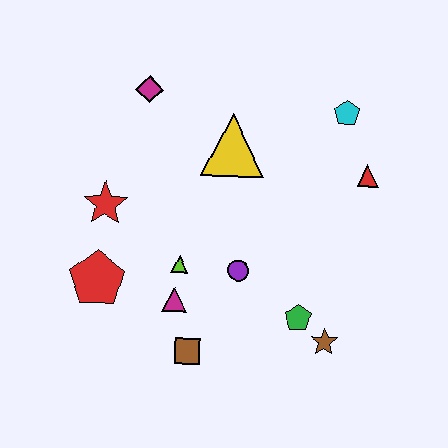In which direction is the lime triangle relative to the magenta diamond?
The lime triangle is below the magenta diamond.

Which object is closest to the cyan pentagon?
The red triangle is closest to the cyan pentagon.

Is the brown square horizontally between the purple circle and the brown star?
No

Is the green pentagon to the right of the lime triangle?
Yes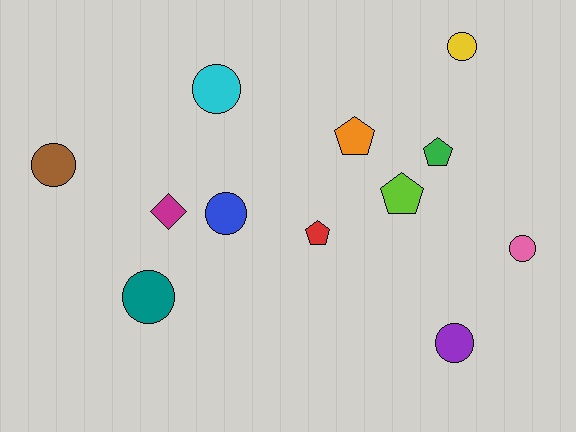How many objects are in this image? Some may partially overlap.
There are 12 objects.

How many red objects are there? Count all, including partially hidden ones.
There is 1 red object.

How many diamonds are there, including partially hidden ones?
There is 1 diamond.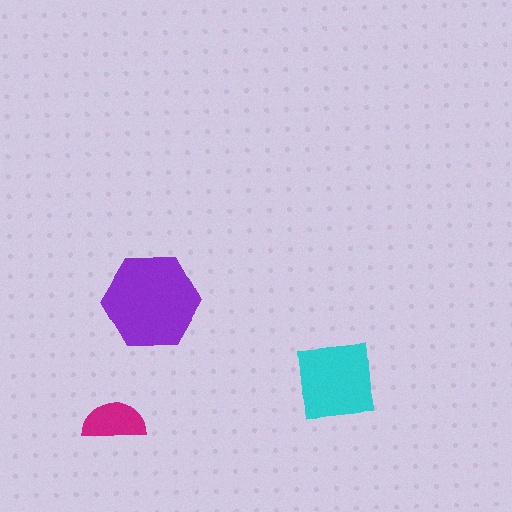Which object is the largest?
The purple hexagon.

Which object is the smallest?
The magenta semicircle.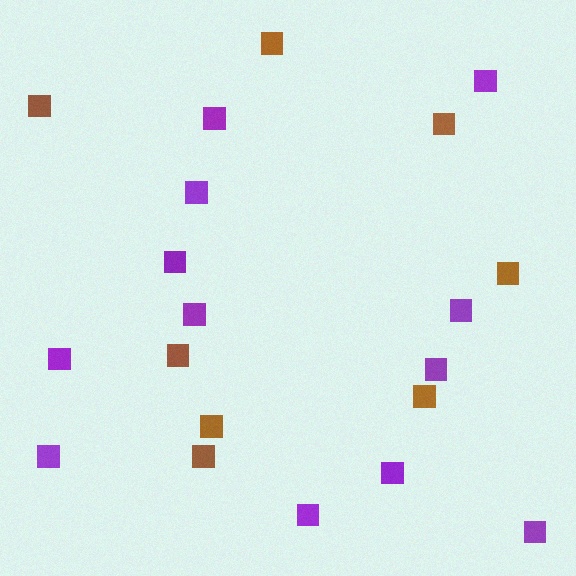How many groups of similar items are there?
There are 2 groups: one group of brown squares (8) and one group of purple squares (12).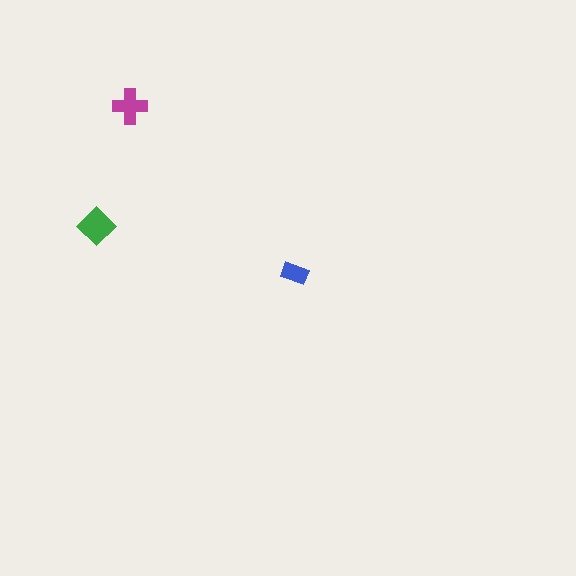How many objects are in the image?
There are 3 objects in the image.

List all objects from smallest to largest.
The blue rectangle, the magenta cross, the green diamond.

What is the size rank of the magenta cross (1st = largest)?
2nd.